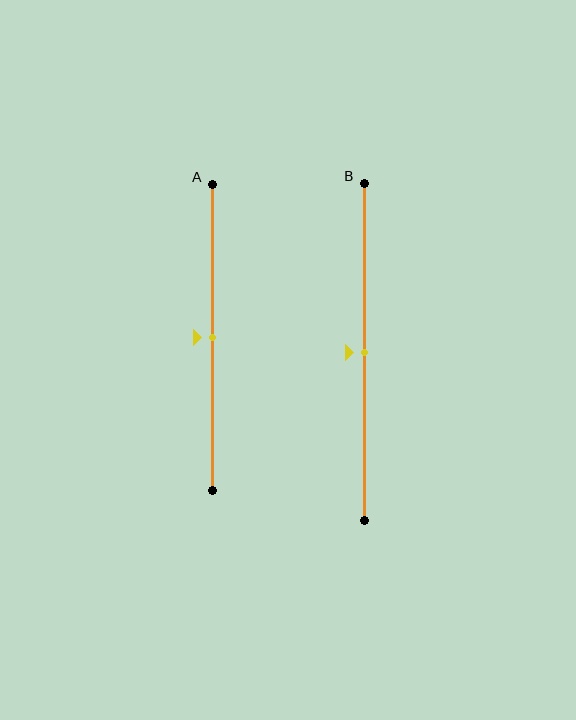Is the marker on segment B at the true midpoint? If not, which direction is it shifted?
Yes, the marker on segment B is at the true midpoint.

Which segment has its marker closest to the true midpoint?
Segment A has its marker closest to the true midpoint.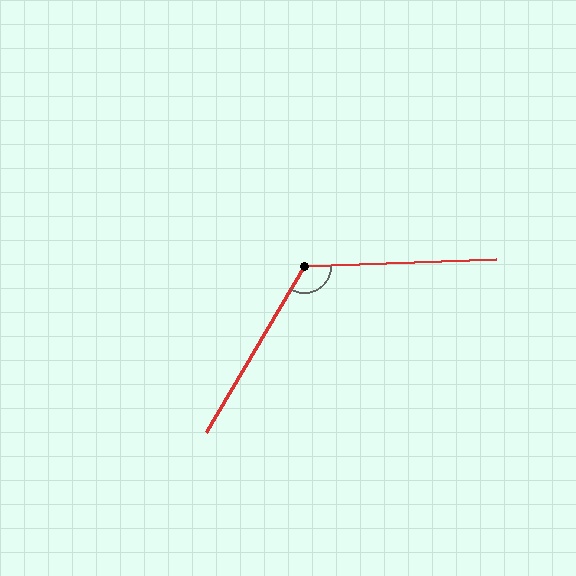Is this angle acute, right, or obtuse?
It is obtuse.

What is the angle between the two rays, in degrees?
Approximately 122 degrees.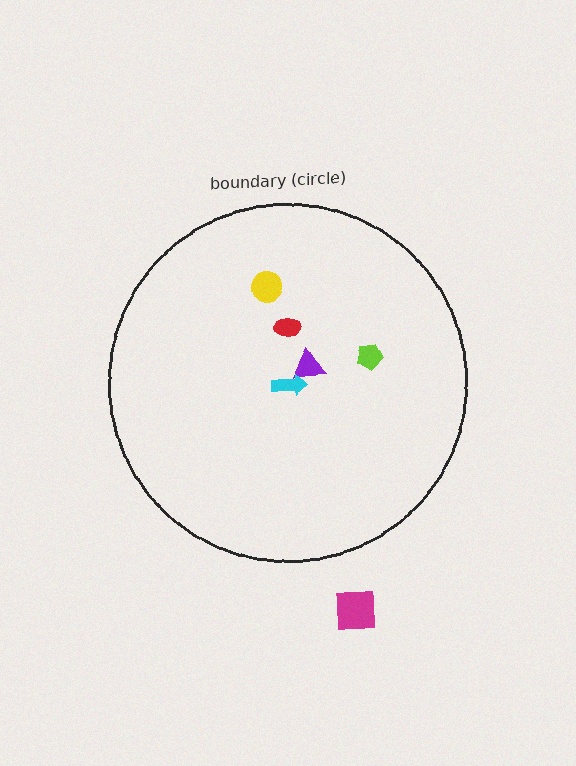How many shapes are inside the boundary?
5 inside, 1 outside.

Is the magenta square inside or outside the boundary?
Outside.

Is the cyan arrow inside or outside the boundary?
Inside.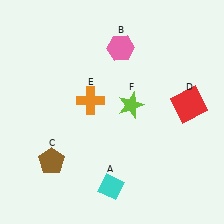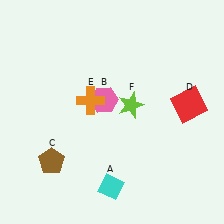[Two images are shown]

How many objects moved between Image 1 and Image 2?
1 object moved between the two images.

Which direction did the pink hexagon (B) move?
The pink hexagon (B) moved down.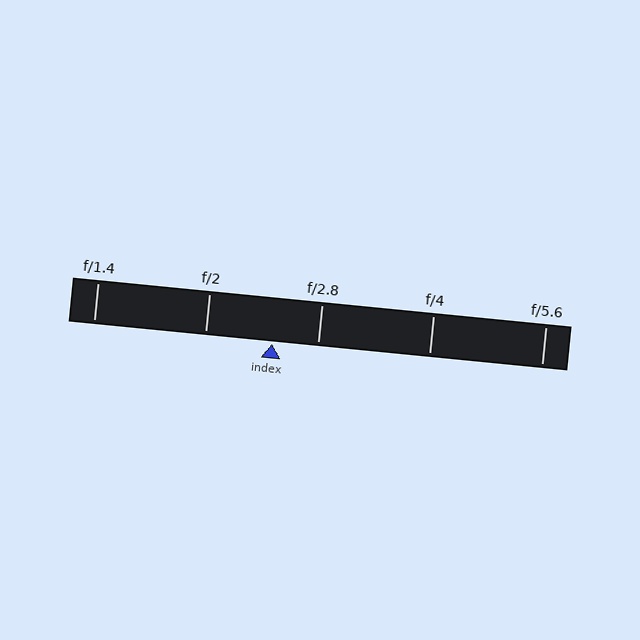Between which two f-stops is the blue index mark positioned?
The index mark is between f/2 and f/2.8.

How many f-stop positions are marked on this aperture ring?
There are 5 f-stop positions marked.